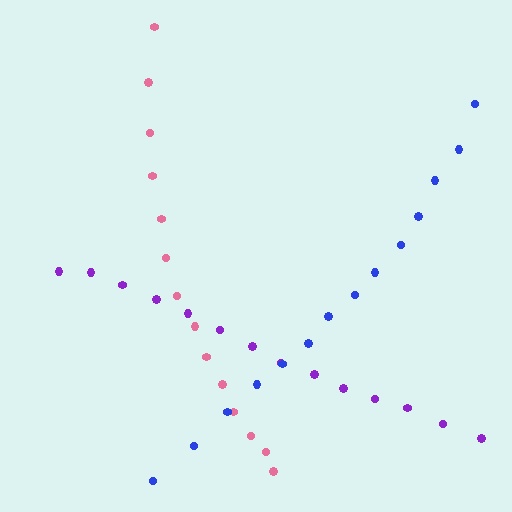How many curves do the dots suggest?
There are 3 distinct paths.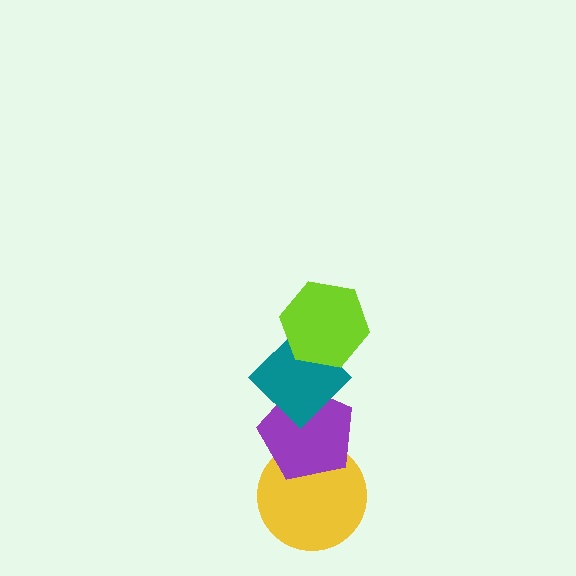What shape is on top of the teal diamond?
The lime hexagon is on top of the teal diamond.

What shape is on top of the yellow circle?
The purple pentagon is on top of the yellow circle.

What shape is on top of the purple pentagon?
The teal diamond is on top of the purple pentagon.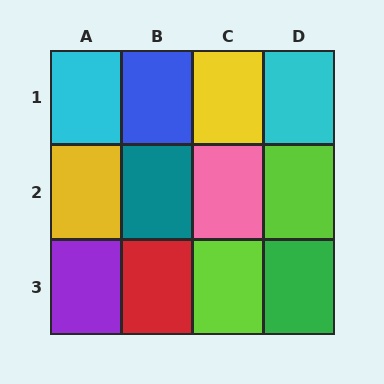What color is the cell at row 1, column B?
Blue.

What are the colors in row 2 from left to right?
Yellow, teal, pink, lime.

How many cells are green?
1 cell is green.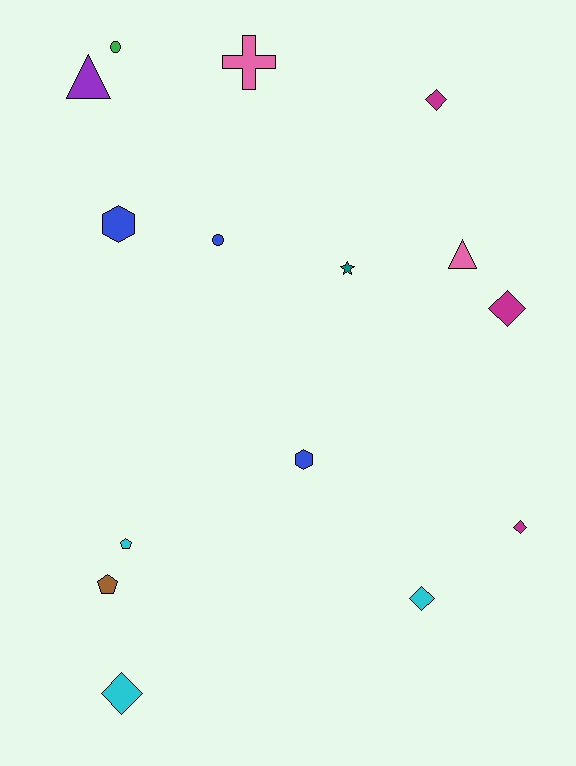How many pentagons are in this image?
There are 2 pentagons.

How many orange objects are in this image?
There are no orange objects.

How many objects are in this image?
There are 15 objects.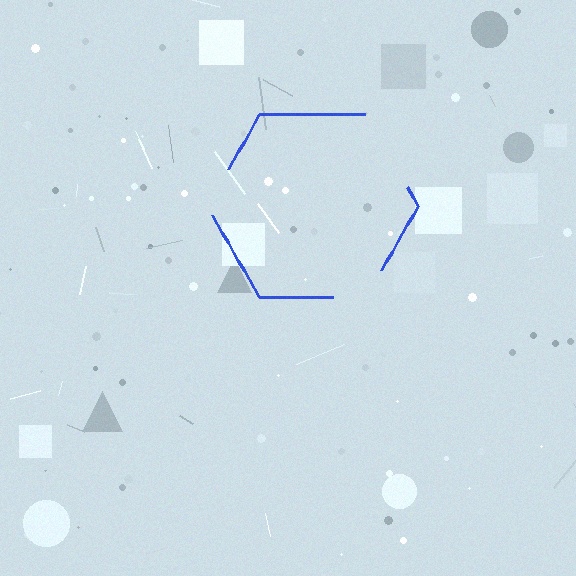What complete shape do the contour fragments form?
The contour fragments form a hexagon.